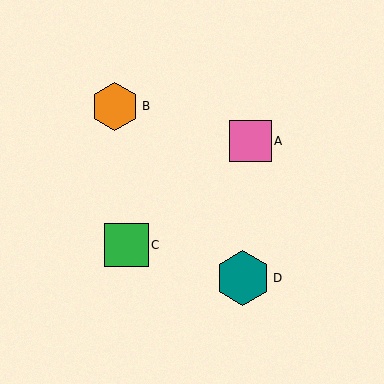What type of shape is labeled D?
Shape D is a teal hexagon.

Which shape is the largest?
The teal hexagon (labeled D) is the largest.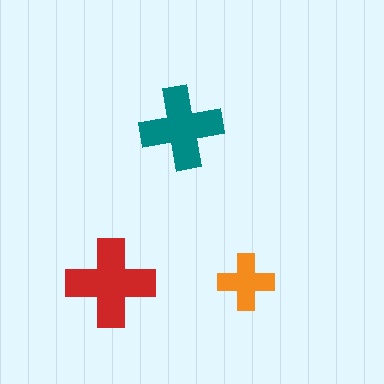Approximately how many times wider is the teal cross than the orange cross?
About 1.5 times wider.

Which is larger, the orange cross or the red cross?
The red one.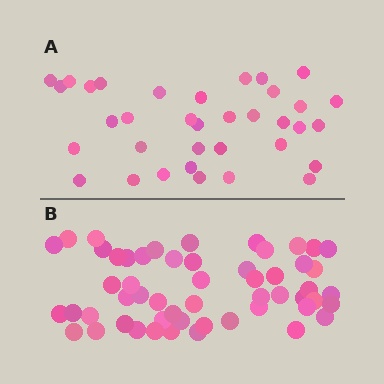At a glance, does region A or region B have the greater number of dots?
Region B (the bottom region) has more dots.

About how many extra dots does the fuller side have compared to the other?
Region B has approximately 20 more dots than region A.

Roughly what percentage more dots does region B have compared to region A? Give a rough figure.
About 55% more.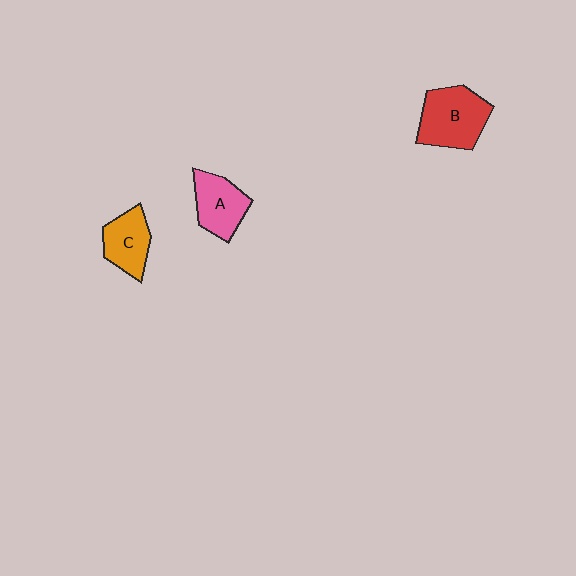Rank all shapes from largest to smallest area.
From largest to smallest: B (red), A (pink), C (orange).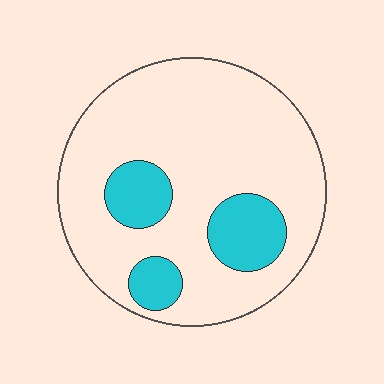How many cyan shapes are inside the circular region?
3.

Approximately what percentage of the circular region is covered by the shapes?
Approximately 20%.